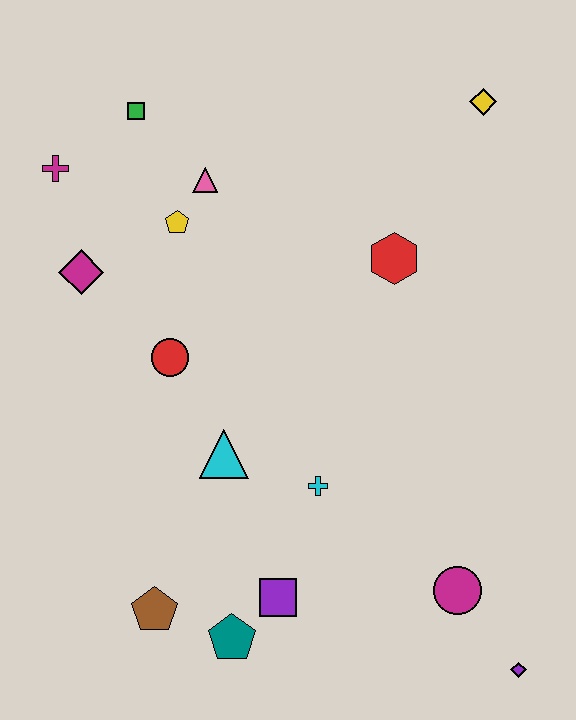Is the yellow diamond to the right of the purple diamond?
No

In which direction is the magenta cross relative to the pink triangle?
The magenta cross is to the left of the pink triangle.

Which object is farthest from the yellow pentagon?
The purple diamond is farthest from the yellow pentagon.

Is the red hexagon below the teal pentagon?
No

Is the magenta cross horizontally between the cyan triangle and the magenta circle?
No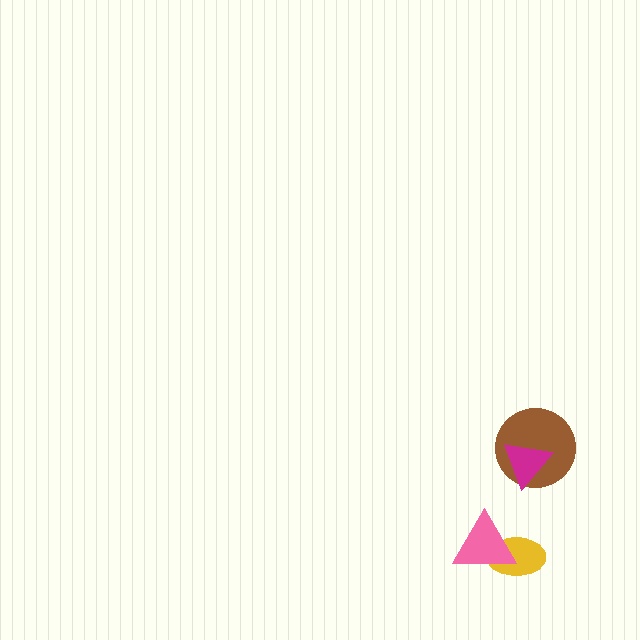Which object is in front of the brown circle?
The magenta triangle is in front of the brown circle.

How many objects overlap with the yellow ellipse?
1 object overlaps with the yellow ellipse.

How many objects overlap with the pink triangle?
1 object overlaps with the pink triangle.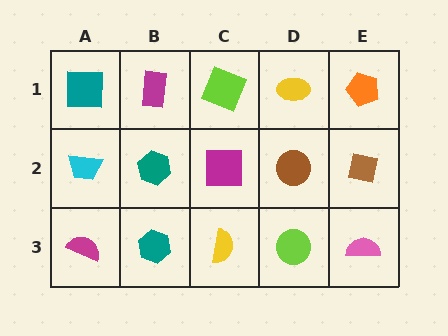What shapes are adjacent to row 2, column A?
A teal square (row 1, column A), a magenta semicircle (row 3, column A), a teal hexagon (row 2, column B).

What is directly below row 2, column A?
A magenta semicircle.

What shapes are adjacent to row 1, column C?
A magenta square (row 2, column C), a magenta rectangle (row 1, column B), a yellow ellipse (row 1, column D).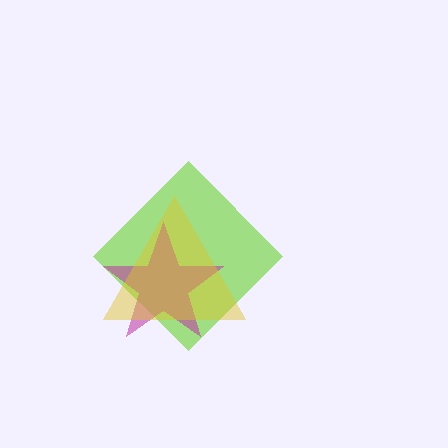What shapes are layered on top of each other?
The layered shapes are: a lime diamond, a magenta star, a yellow triangle.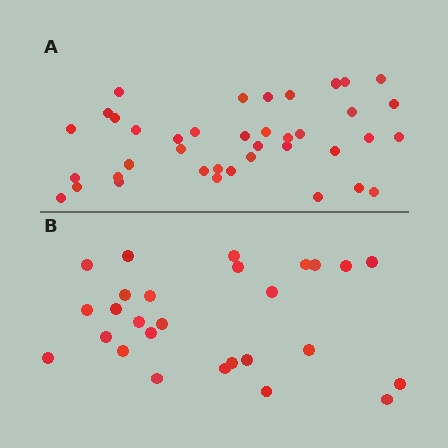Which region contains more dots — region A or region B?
Region A (the top region) has more dots.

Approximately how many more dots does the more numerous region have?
Region A has roughly 12 or so more dots than region B.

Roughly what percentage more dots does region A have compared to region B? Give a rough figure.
About 45% more.